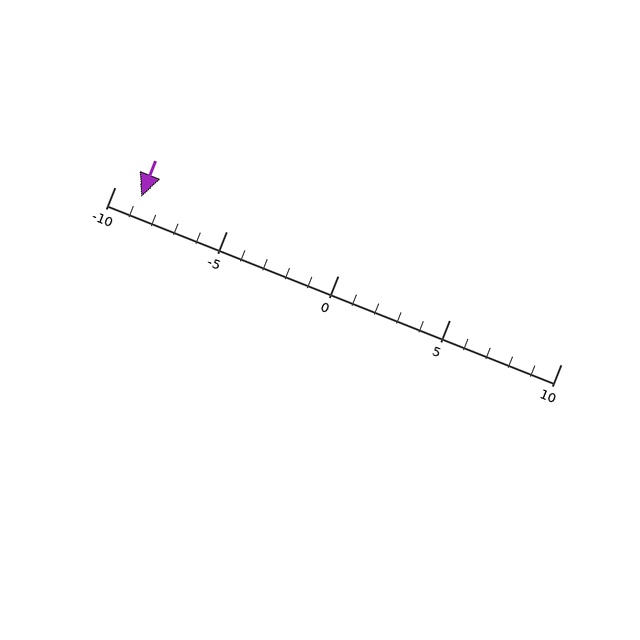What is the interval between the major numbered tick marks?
The major tick marks are spaced 5 units apart.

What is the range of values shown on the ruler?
The ruler shows values from -10 to 10.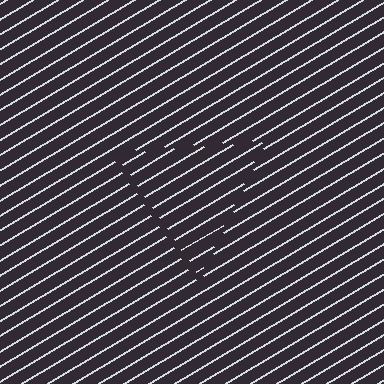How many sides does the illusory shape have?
3 sides — the line-ends trace a triangle.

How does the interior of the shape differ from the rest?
The interior of the shape contains the same grating, shifted by half a period — the contour is defined by the phase discontinuity where line-ends from the inner and outer gratings abut.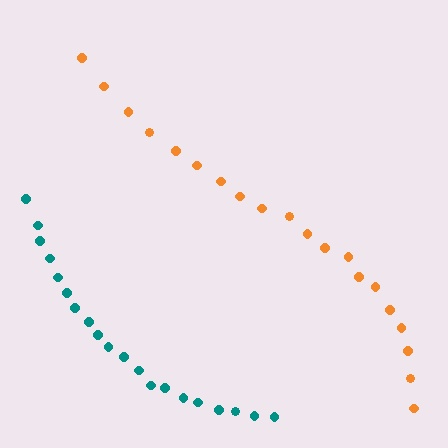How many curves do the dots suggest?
There are 2 distinct paths.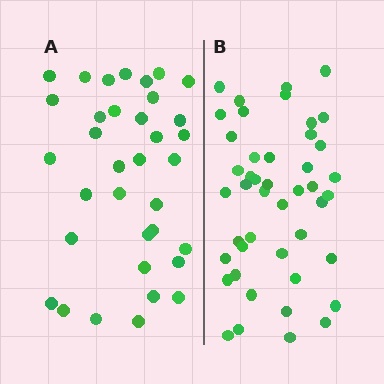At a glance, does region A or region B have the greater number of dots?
Region B (the right region) has more dots.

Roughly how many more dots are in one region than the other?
Region B has roughly 10 or so more dots than region A.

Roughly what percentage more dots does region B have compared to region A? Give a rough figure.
About 30% more.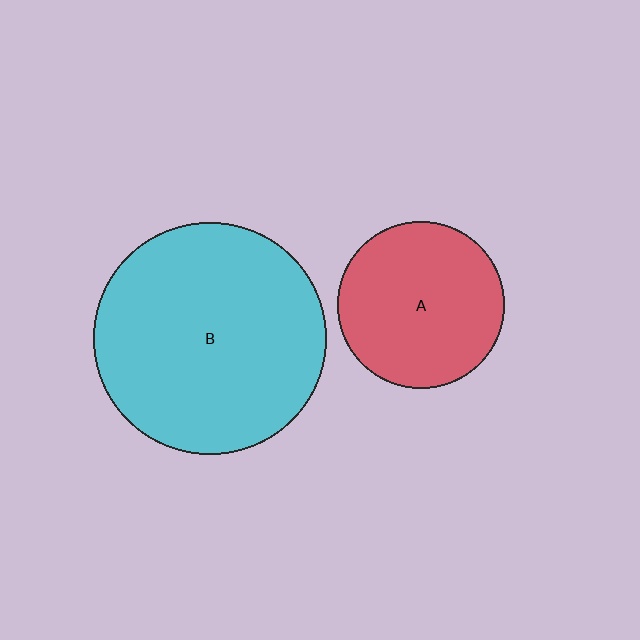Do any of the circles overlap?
No, none of the circles overlap.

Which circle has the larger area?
Circle B (cyan).